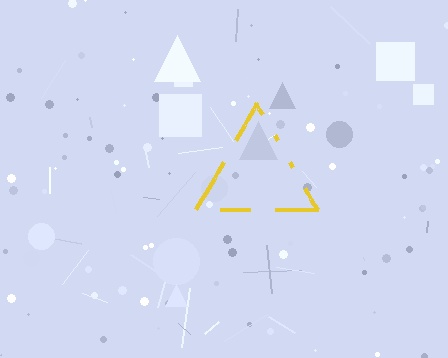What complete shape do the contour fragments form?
The contour fragments form a triangle.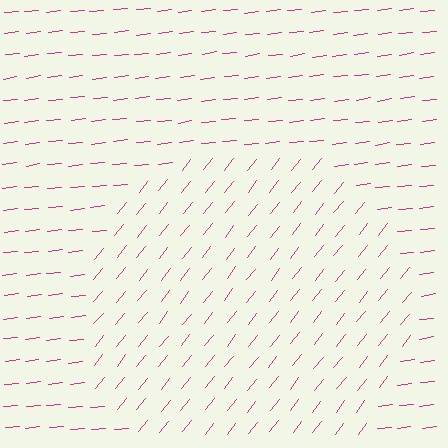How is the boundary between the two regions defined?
The boundary is defined purely by a change in line orientation (approximately 45 degrees difference). All lines are the same color and thickness.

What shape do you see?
I see a circle.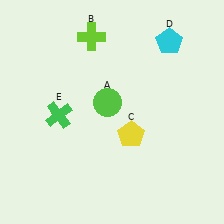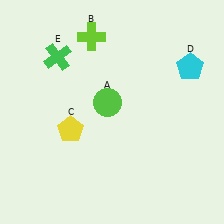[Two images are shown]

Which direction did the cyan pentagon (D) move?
The cyan pentagon (D) moved down.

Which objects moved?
The objects that moved are: the yellow pentagon (C), the cyan pentagon (D), the green cross (E).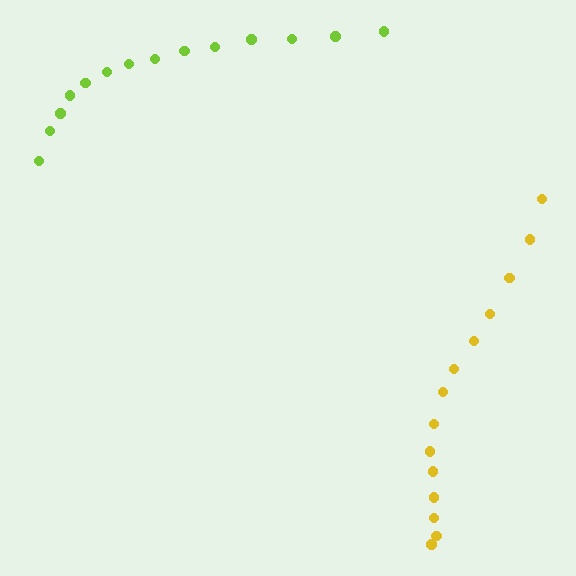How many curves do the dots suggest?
There are 2 distinct paths.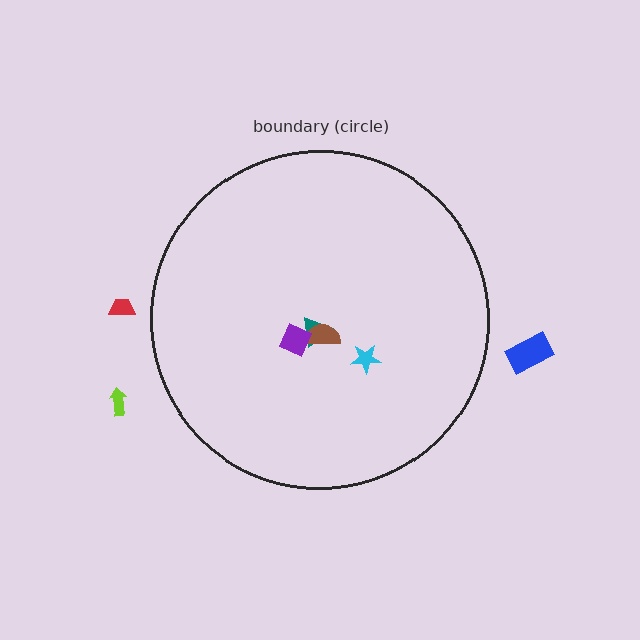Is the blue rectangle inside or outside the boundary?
Outside.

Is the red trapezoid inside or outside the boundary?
Outside.